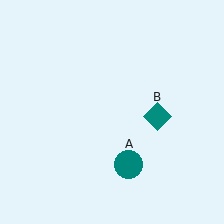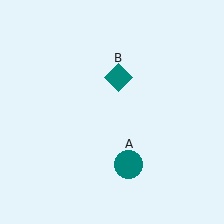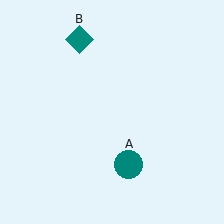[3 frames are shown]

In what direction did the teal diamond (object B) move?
The teal diamond (object B) moved up and to the left.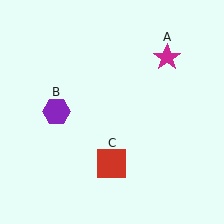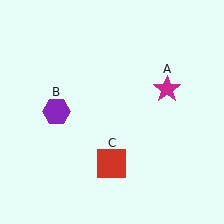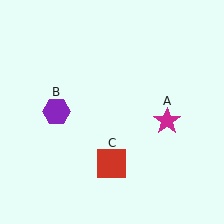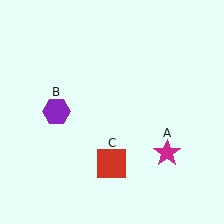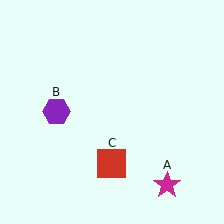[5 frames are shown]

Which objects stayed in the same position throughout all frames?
Purple hexagon (object B) and red square (object C) remained stationary.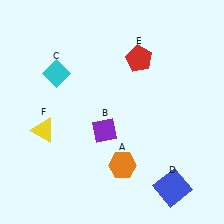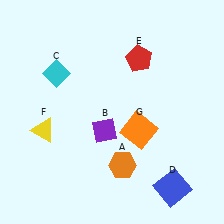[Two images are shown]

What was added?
An orange square (G) was added in Image 2.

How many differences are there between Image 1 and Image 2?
There is 1 difference between the two images.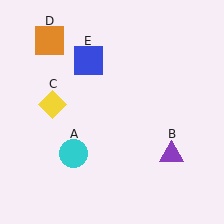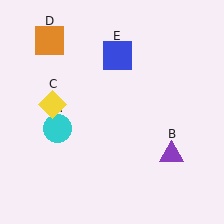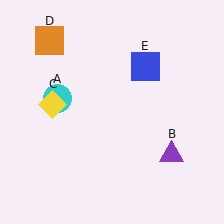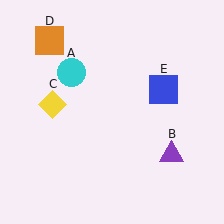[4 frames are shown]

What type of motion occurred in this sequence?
The cyan circle (object A), blue square (object E) rotated clockwise around the center of the scene.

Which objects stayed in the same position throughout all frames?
Purple triangle (object B) and yellow diamond (object C) and orange square (object D) remained stationary.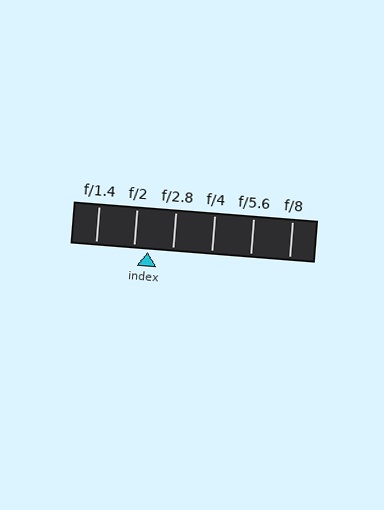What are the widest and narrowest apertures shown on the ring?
The widest aperture shown is f/1.4 and the narrowest is f/8.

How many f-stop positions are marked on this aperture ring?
There are 6 f-stop positions marked.